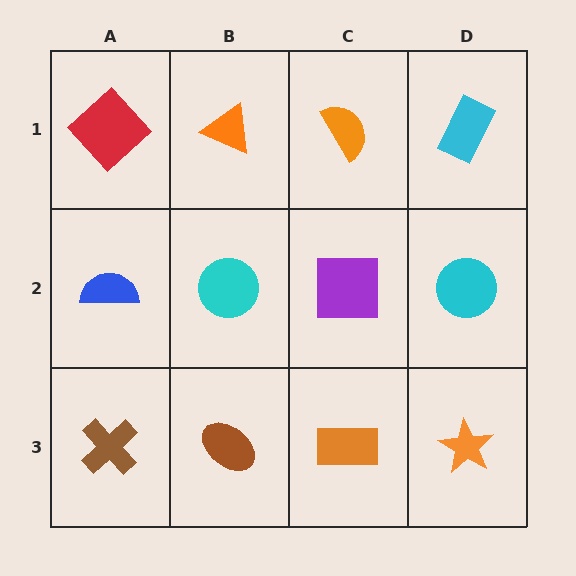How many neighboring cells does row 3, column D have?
2.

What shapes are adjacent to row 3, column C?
A purple square (row 2, column C), a brown ellipse (row 3, column B), an orange star (row 3, column D).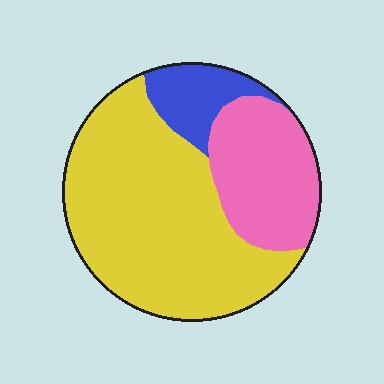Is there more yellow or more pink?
Yellow.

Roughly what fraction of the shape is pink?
Pink takes up about one quarter (1/4) of the shape.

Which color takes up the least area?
Blue, at roughly 10%.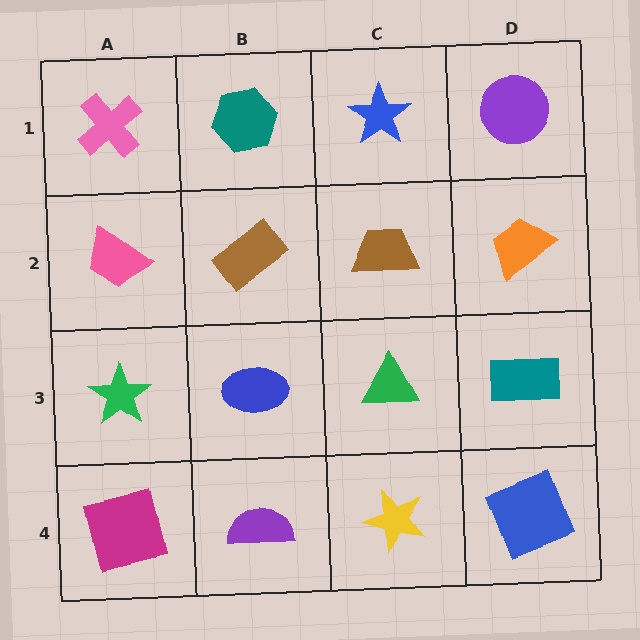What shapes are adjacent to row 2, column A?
A pink cross (row 1, column A), a green star (row 3, column A), a brown rectangle (row 2, column B).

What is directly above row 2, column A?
A pink cross.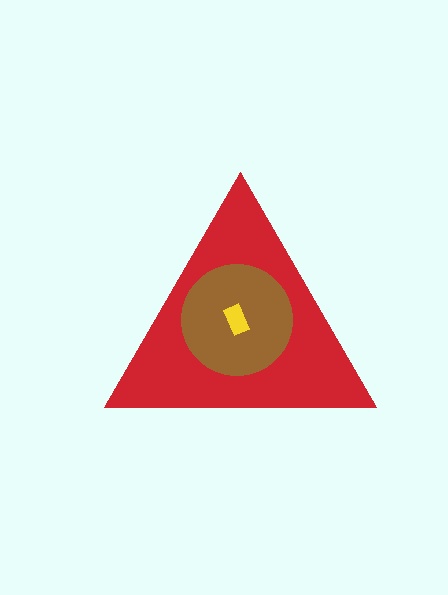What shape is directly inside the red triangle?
The brown circle.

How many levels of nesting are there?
3.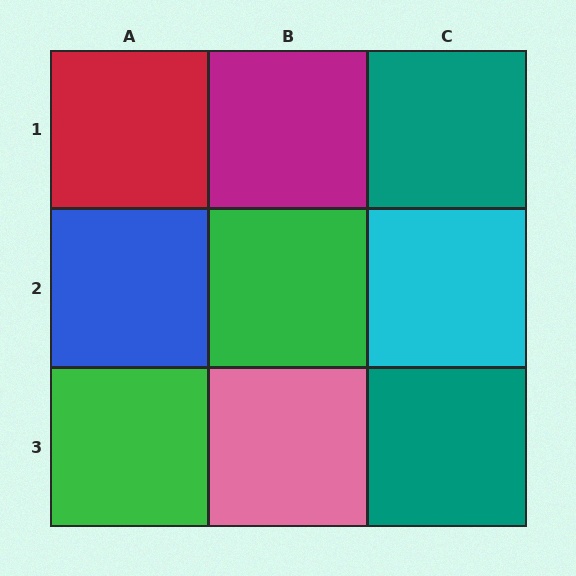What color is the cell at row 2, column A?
Blue.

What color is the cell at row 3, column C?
Teal.